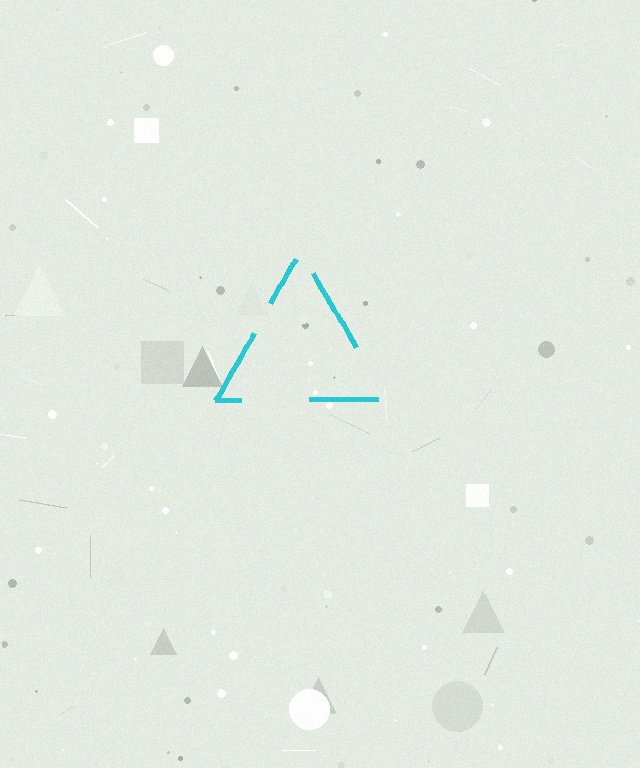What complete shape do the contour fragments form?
The contour fragments form a triangle.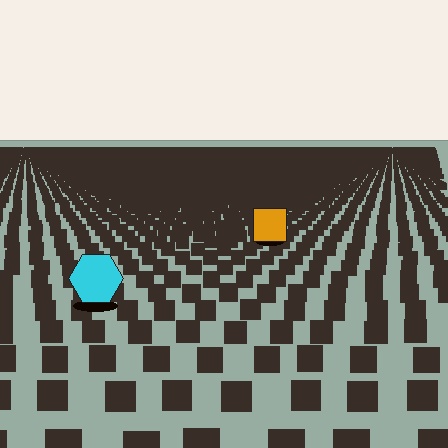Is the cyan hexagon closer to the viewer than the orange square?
Yes. The cyan hexagon is closer — you can tell from the texture gradient: the ground texture is coarser near it.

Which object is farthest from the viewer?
The orange square is farthest from the viewer. It appears smaller and the ground texture around it is denser.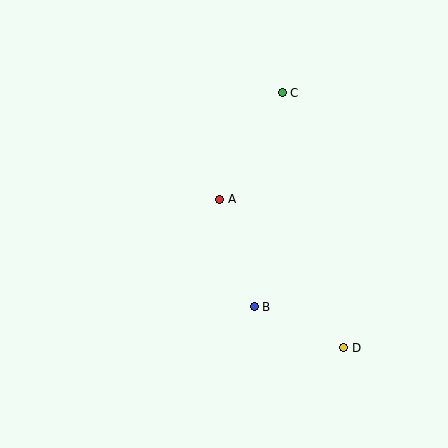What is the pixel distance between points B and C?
The distance between B and C is 216 pixels.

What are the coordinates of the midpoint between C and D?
The midpoint between C and D is at (313, 220).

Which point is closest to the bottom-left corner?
Point B is closest to the bottom-left corner.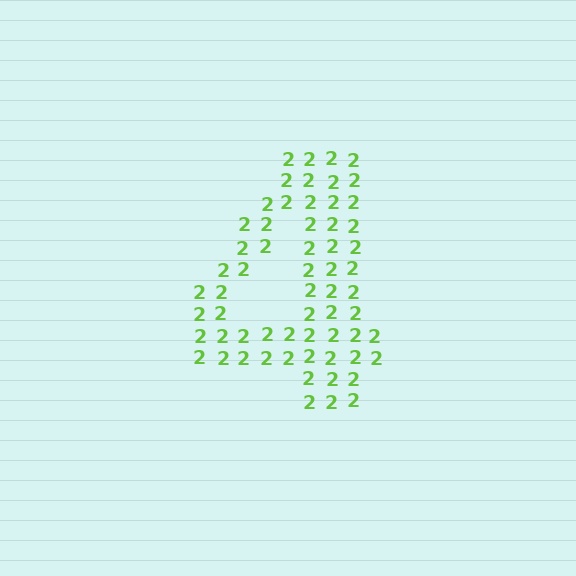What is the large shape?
The large shape is the digit 4.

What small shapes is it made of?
It is made of small digit 2's.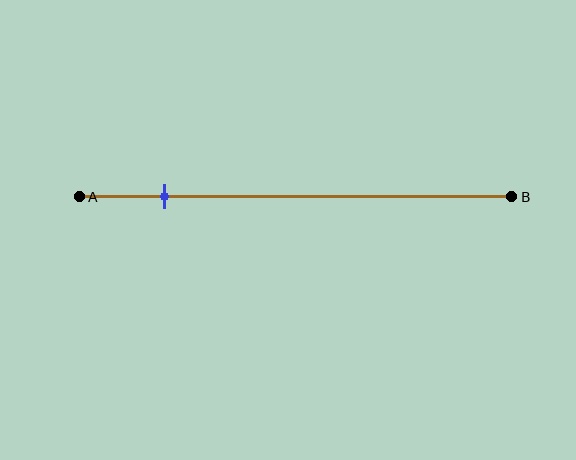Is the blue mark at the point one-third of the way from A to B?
No, the mark is at about 20% from A, not at the 33% one-third point.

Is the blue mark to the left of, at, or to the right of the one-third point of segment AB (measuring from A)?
The blue mark is to the left of the one-third point of segment AB.